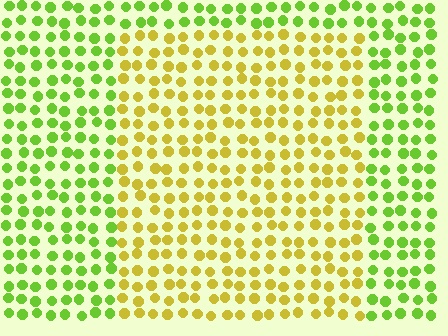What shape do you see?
I see a rectangle.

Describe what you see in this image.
The image is filled with small lime elements in a uniform arrangement. A rectangle-shaped region is visible where the elements are tinted to a slightly different hue, forming a subtle color boundary.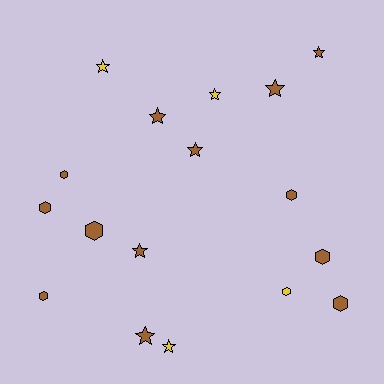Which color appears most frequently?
Brown, with 13 objects.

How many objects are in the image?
There are 17 objects.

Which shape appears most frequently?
Star, with 9 objects.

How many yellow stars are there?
There are 3 yellow stars.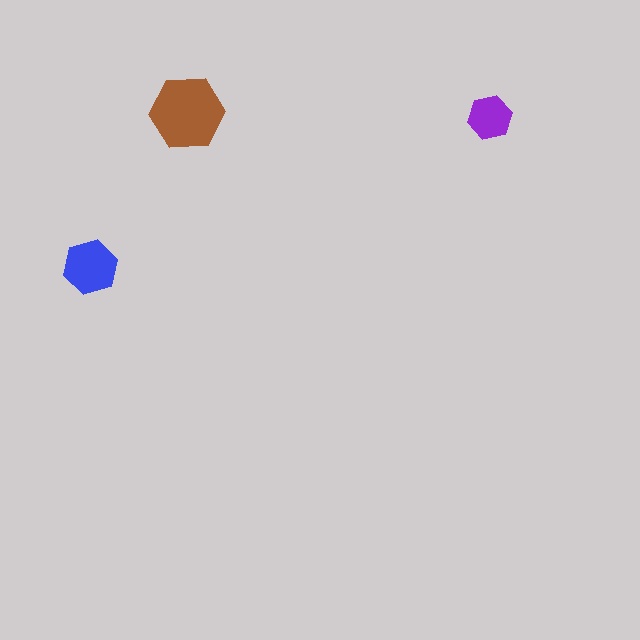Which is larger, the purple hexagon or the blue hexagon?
The blue one.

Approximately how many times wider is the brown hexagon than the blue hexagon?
About 1.5 times wider.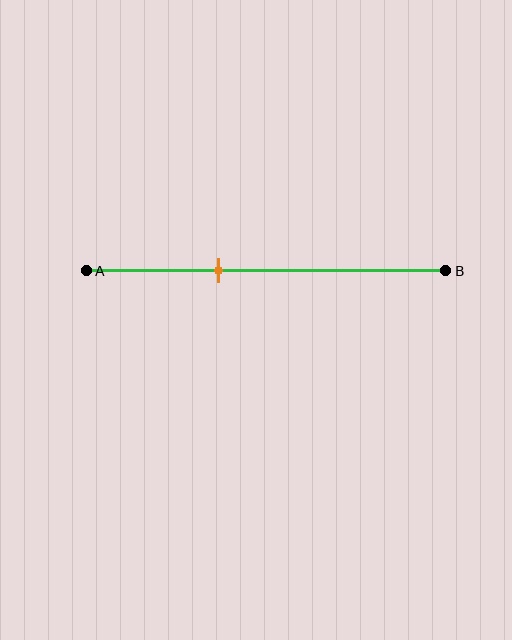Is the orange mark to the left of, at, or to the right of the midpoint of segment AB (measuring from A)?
The orange mark is to the left of the midpoint of segment AB.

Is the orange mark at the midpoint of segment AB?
No, the mark is at about 35% from A, not at the 50% midpoint.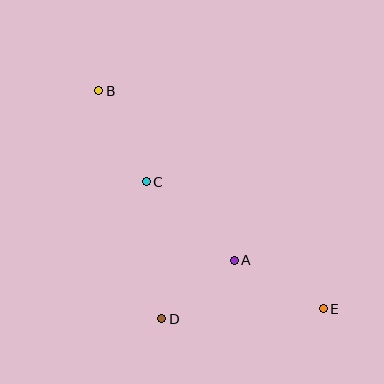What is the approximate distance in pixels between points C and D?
The distance between C and D is approximately 138 pixels.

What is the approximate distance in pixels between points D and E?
The distance between D and E is approximately 162 pixels.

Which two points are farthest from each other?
Points B and E are farthest from each other.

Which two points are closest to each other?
Points A and D are closest to each other.